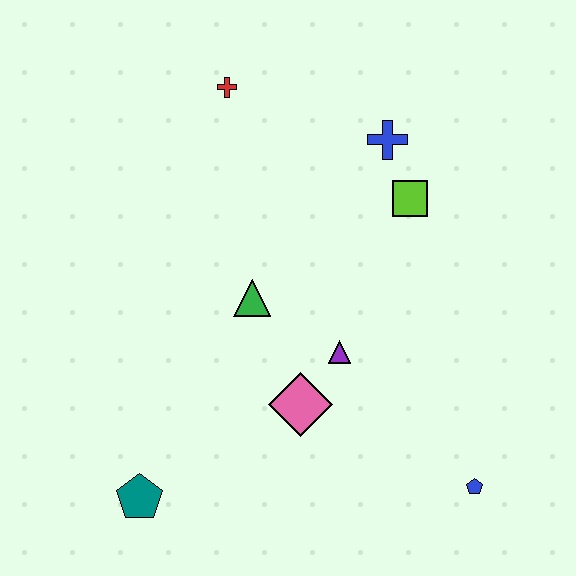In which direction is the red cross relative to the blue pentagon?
The red cross is above the blue pentagon.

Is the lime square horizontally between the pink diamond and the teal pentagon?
No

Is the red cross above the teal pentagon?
Yes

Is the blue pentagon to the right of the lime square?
Yes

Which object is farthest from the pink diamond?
The red cross is farthest from the pink diamond.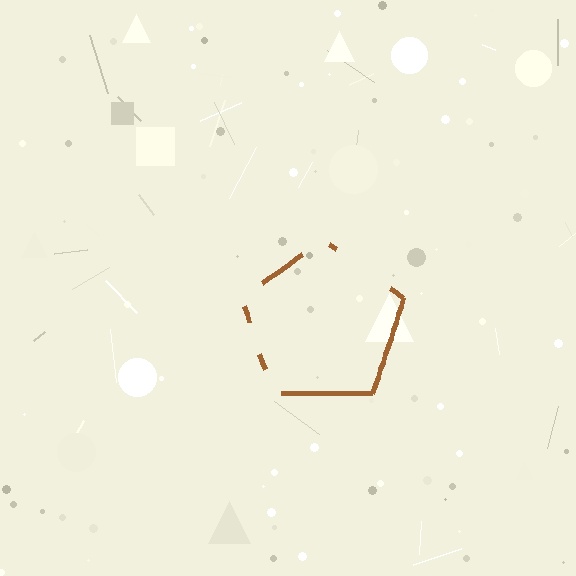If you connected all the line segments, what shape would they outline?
They would outline a pentagon.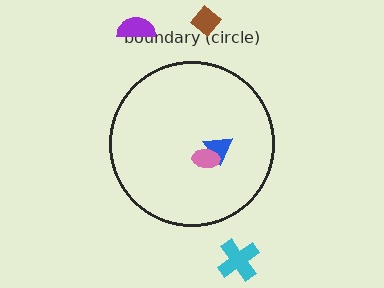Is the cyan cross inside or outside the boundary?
Outside.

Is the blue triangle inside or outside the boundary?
Inside.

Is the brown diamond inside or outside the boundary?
Outside.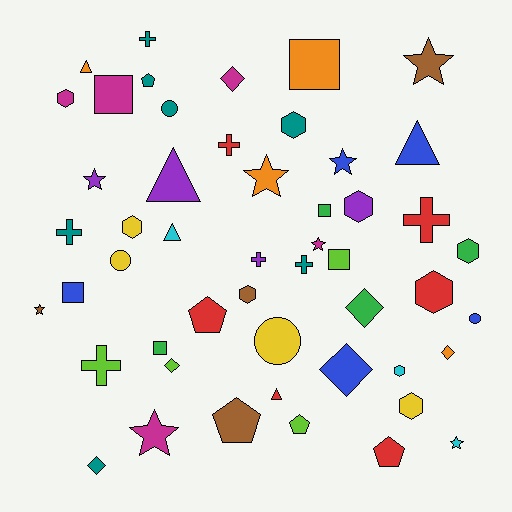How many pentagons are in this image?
There are 5 pentagons.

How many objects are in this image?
There are 50 objects.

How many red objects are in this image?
There are 6 red objects.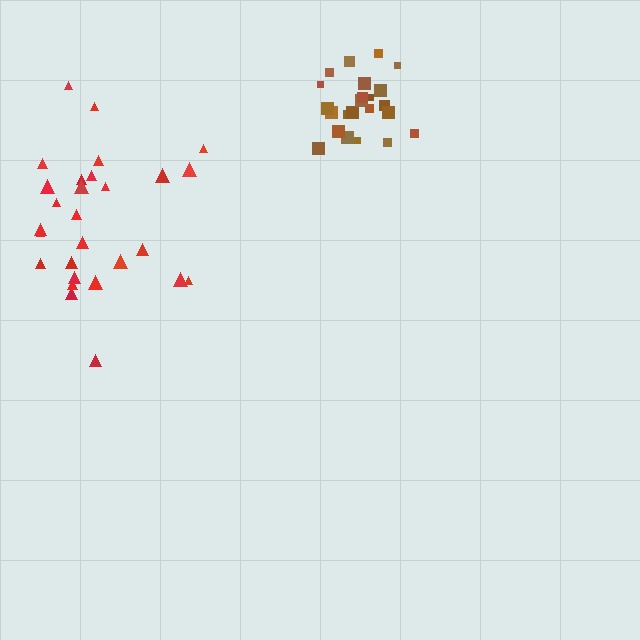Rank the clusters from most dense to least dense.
brown, red.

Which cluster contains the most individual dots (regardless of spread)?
Red (29).